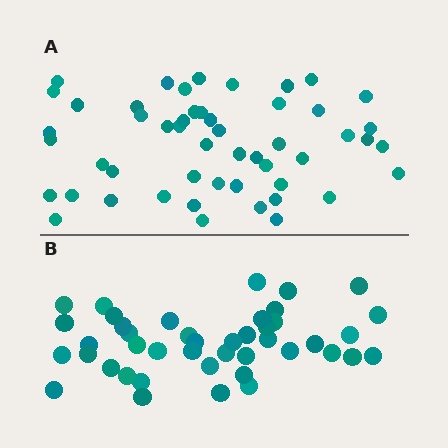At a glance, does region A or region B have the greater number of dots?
Region A (the top region) has more dots.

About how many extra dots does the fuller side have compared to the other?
Region A has roughly 8 or so more dots than region B.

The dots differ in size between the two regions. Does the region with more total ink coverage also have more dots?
No. Region B has more total ink coverage because its dots are larger, but region A actually contains more individual dots. Total area can be misleading — the number of items is what matters here.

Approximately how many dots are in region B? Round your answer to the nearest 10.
About 40 dots. (The exact count is 43, which rounds to 40.)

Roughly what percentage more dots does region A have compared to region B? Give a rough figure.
About 20% more.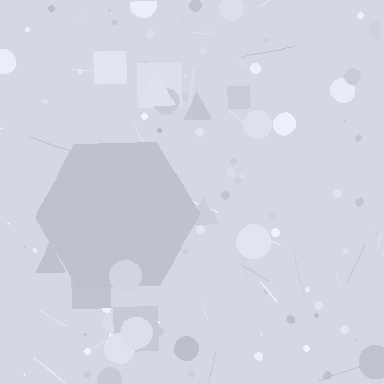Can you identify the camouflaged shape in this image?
The camouflaged shape is a hexagon.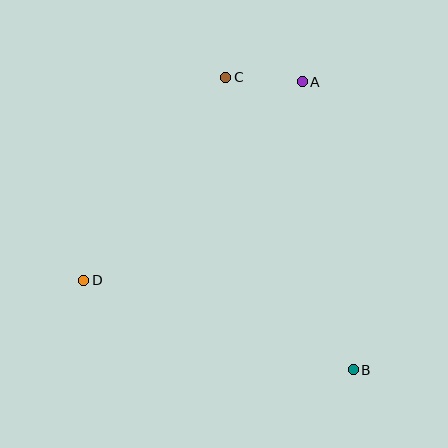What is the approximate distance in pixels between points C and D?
The distance between C and D is approximately 248 pixels.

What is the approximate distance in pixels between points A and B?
The distance between A and B is approximately 292 pixels.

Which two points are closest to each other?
Points A and C are closest to each other.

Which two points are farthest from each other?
Points B and C are farthest from each other.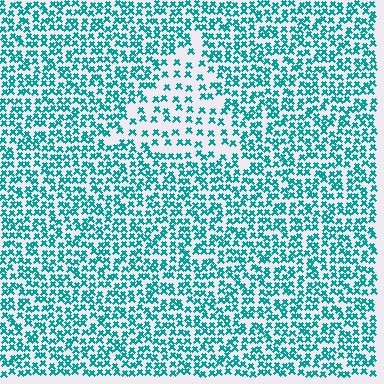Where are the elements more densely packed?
The elements are more densely packed outside the triangle boundary.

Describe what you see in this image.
The image contains small teal elements arranged at two different densities. A triangle-shaped region is visible where the elements are less densely packed than the surrounding area.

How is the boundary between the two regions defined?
The boundary is defined by a change in element density (approximately 2.0x ratio). All elements are the same color, size, and shape.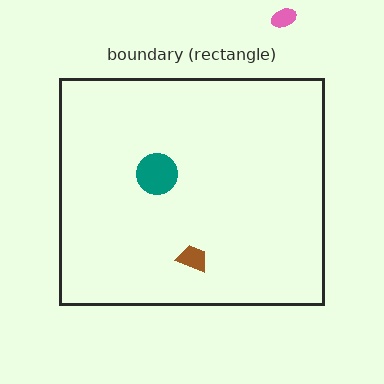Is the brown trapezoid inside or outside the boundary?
Inside.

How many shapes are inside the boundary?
2 inside, 1 outside.